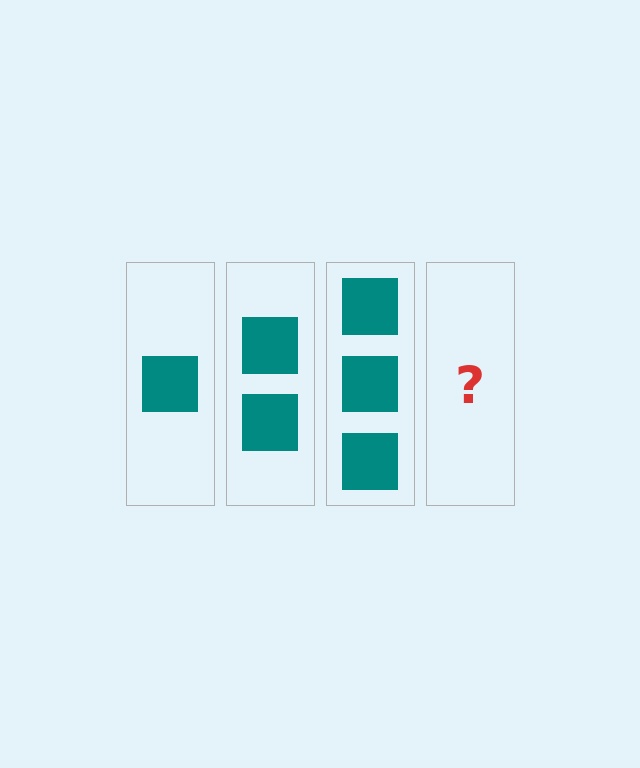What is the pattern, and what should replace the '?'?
The pattern is that each step adds one more square. The '?' should be 4 squares.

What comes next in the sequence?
The next element should be 4 squares.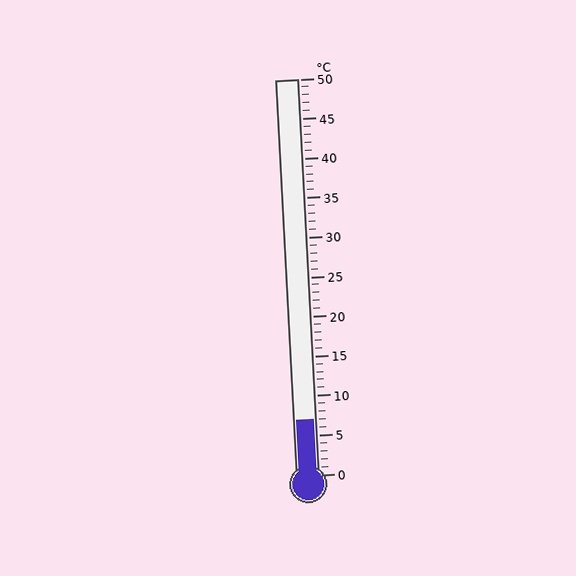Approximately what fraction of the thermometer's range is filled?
The thermometer is filled to approximately 15% of its range.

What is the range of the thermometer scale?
The thermometer scale ranges from 0°C to 50°C.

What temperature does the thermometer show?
The thermometer shows approximately 7°C.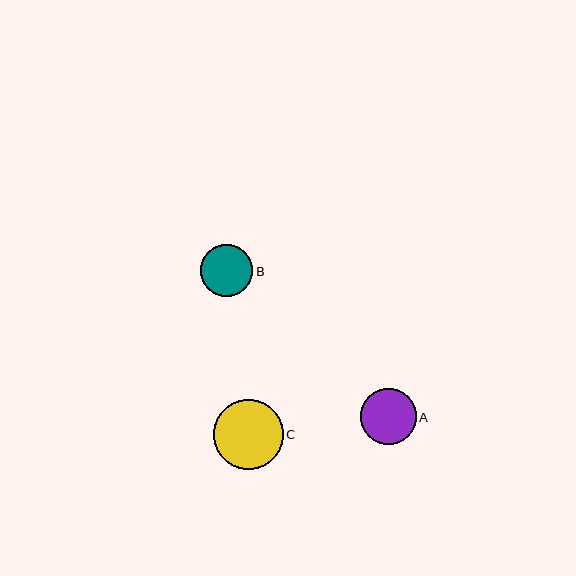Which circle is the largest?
Circle C is the largest with a size of approximately 70 pixels.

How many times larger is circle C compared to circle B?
Circle C is approximately 1.3 times the size of circle B.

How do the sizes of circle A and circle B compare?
Circle A and circle B are approximately the same size.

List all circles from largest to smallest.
From largest to smallest: C, A, B.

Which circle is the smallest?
Circle B is the smallest with a size of approximately 52 pixels.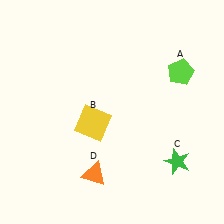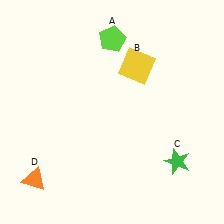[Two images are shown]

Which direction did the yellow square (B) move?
The yellow square (B) moved up.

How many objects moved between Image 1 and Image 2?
3 objects moved between the two images.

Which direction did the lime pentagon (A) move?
The lime pentagon (A) moved left.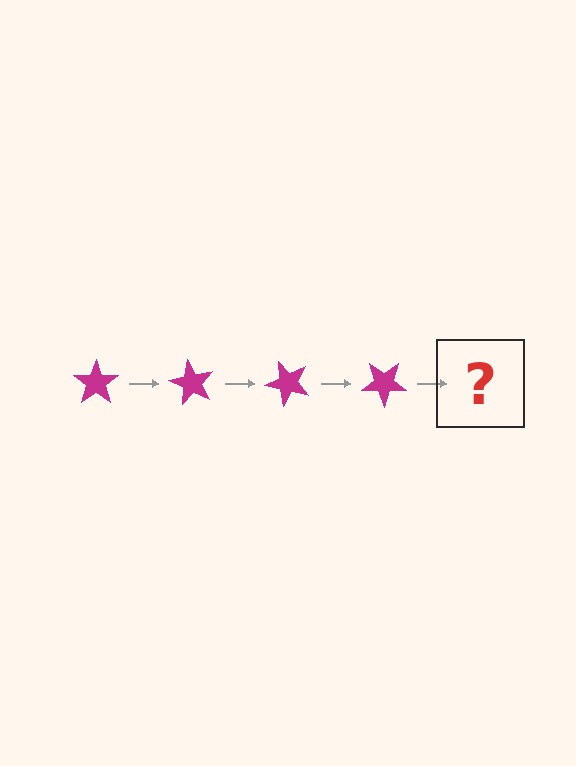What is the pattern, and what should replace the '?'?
The pattern is that the star rotates 60 degrees each step. The '?' should be a magenta star rotated 240 degrees.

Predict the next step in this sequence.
The next step is a magenta star rotated 240 degrees.